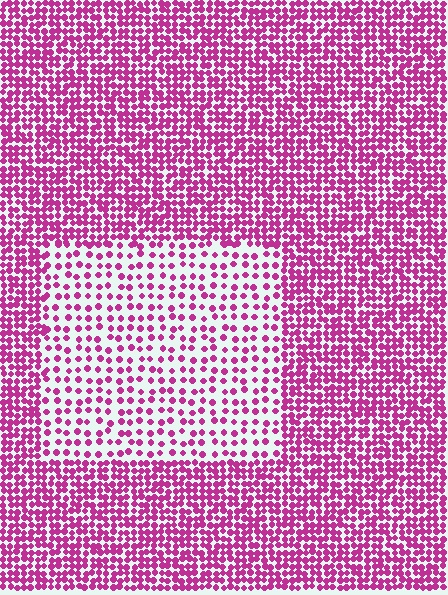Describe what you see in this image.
The image contains small magenta elements arranged at two different densities. A rectangle-shaped region is visible where the elements are less densely packed than the surrounding area.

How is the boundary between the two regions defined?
The boundary is defined by a change in element density (approximately 2.3x ratio). All elements are the same color, size, and shape.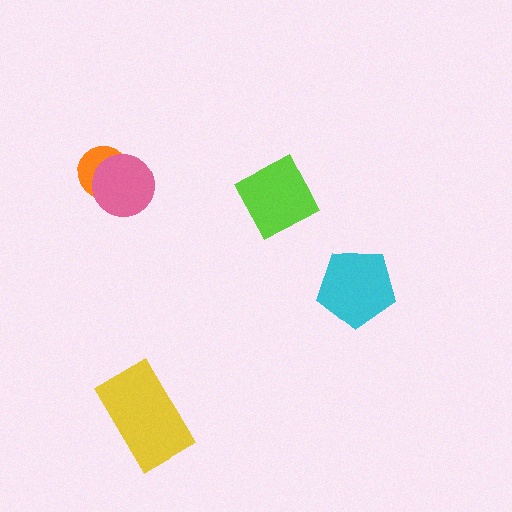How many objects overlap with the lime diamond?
0 objects overlap with the lime diamond.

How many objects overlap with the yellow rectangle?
0 objects overlap with the yellow rectangle.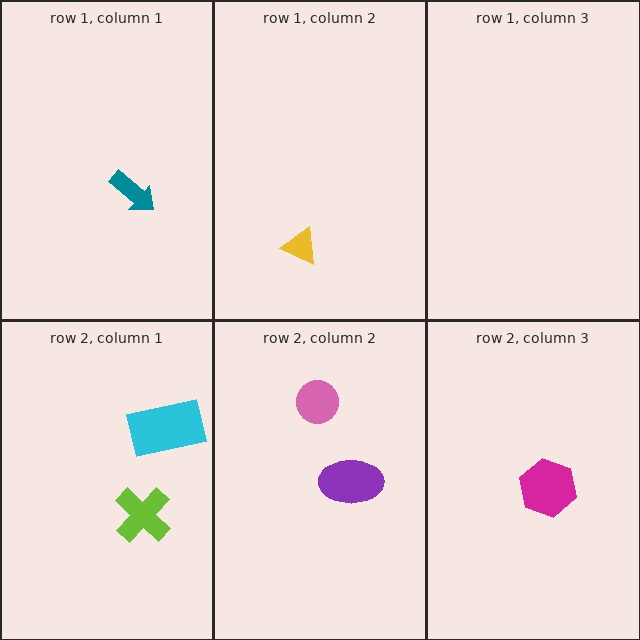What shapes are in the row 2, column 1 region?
The cyan rectangle, the lime cross.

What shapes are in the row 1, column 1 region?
The teal arrow.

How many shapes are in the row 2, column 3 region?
1.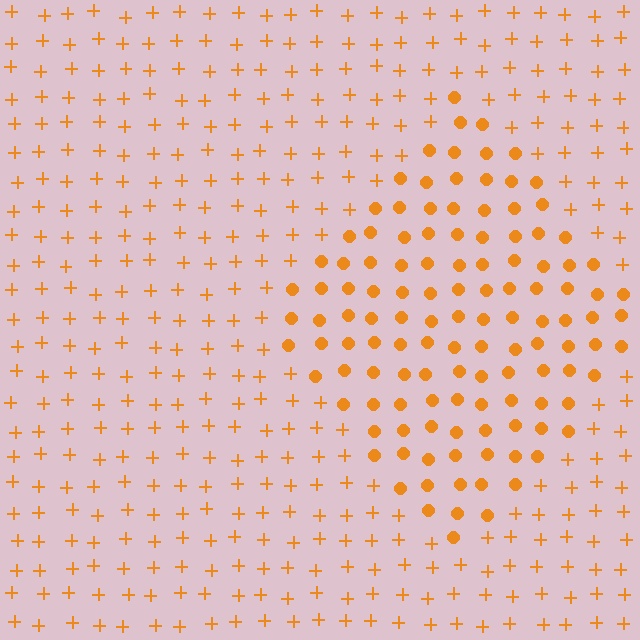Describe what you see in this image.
The image is filled with small orange elements arranged in a uniform grid. A diamond-shaped region contains circles, while the surrounding area contains plus signs. The boundary is defined purely by the change in element shape.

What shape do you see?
I see a diamond.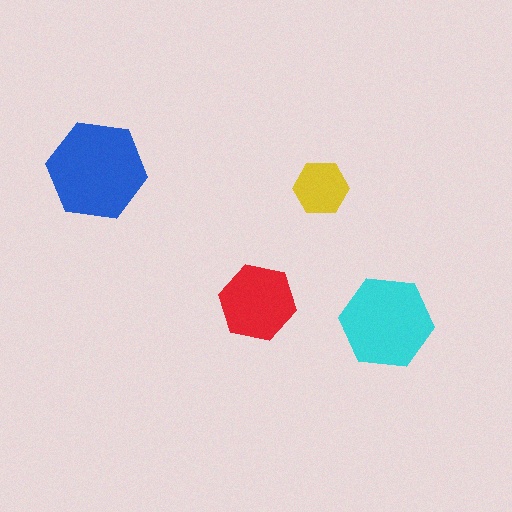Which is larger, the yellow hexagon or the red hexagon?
The red one.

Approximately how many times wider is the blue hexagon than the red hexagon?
About 1.5 times wider.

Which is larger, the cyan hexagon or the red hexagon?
The cyan one.